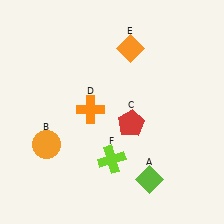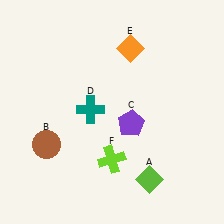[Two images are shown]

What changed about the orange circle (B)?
In Image 1, B is orange. In Image 2, it changed to brown.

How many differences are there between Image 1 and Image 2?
There are 3 differences between the two images.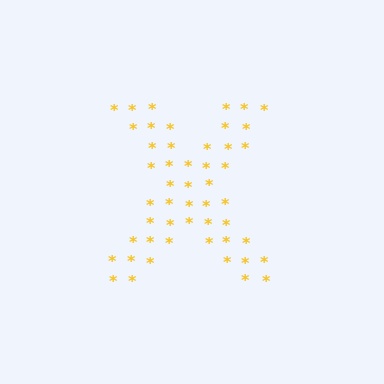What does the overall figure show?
The overall figure shows the letter X.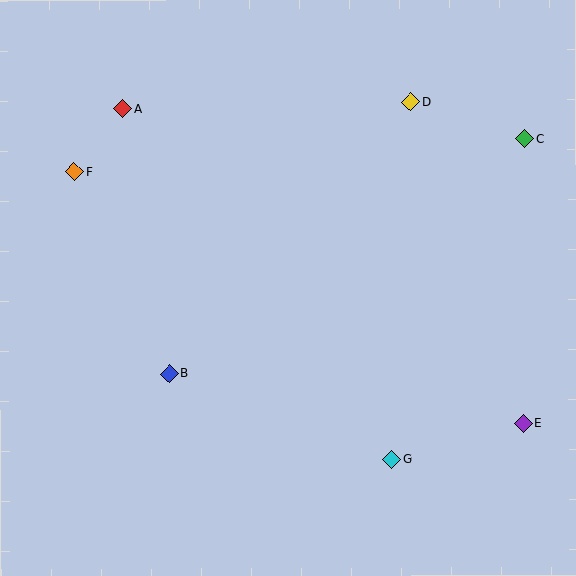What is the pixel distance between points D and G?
The distance between D and G is 357 pixels.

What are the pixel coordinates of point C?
Point C is at (525, 139).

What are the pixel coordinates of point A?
Point A is at (123, 109).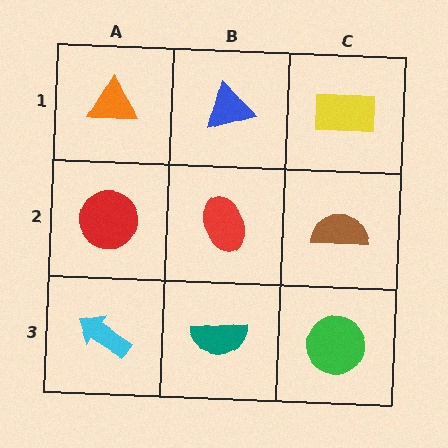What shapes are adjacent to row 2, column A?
An orange triangle (row 1, column A), a cyan arrow (row 3, column A), a red ellipse (row 2, column B).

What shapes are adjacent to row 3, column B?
A red ellipse (row 2, column B), a cyan arrow (row 3, column A), a green circle (row 3, column C).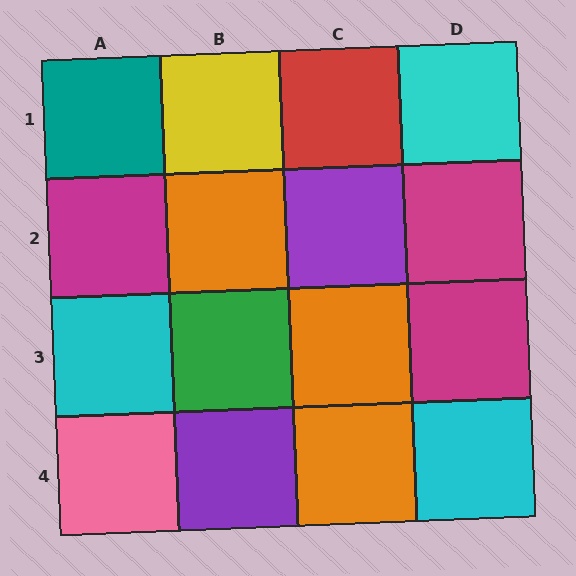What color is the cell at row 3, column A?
Cyan.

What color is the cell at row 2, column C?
Purple.